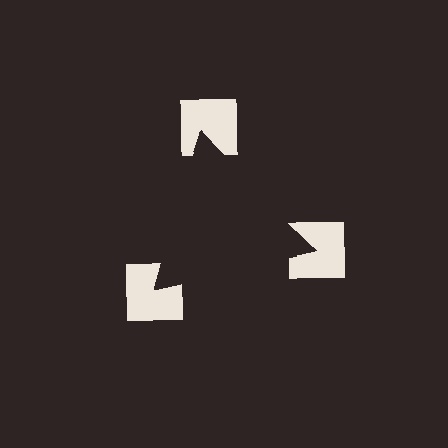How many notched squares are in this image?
There are 3 — one at each vertex of the illusory triangle.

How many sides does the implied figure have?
3 sides.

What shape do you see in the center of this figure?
An illusory triangle — its edges are inferred from the aligned wedge cuts in the notched squares, not physically drawn.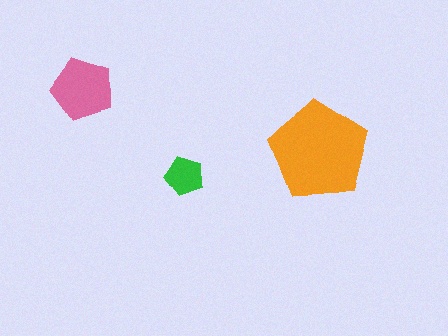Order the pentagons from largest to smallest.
the orange one, the pink one, the green one.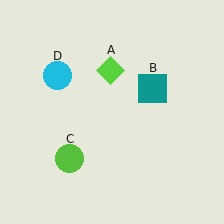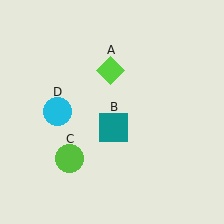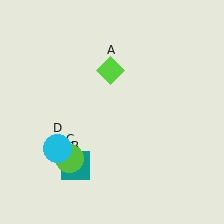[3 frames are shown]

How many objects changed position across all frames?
2 objects changed position: teal square (object B), cyan circle (object D).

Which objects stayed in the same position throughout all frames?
Lime diamond (object A) and lime circle (object C) remained stationary.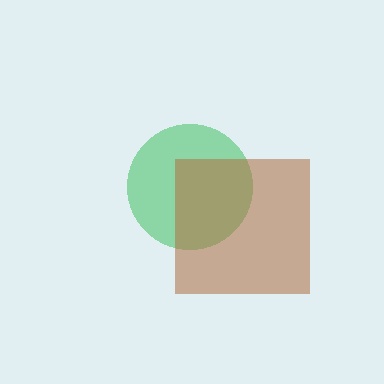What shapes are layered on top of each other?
The layered shapes are: a green circle, a brown square.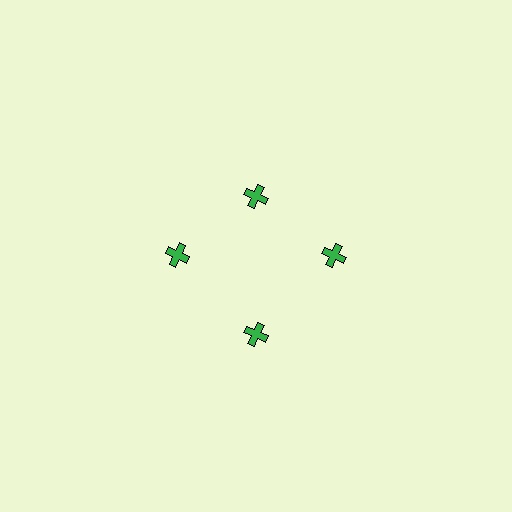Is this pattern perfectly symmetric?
No. The 4 green crosses are arranged in a ring, but one element near the 12 o'clock position is pulled inward toward the center, breaking the 4-fold rotational symmetry.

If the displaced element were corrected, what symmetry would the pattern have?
It would have 4-fold rotational symmetry — the pattern would map onto itself every 90 degrees.